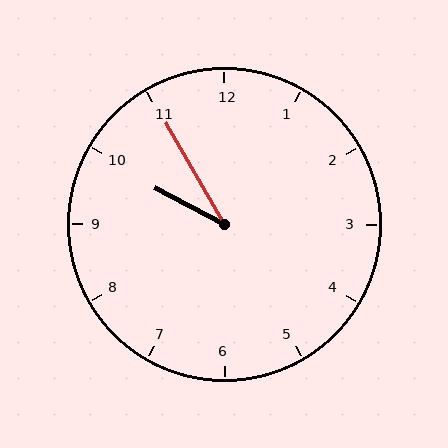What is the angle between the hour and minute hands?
Approximately 32 degrees.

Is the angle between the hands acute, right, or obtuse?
It is acute.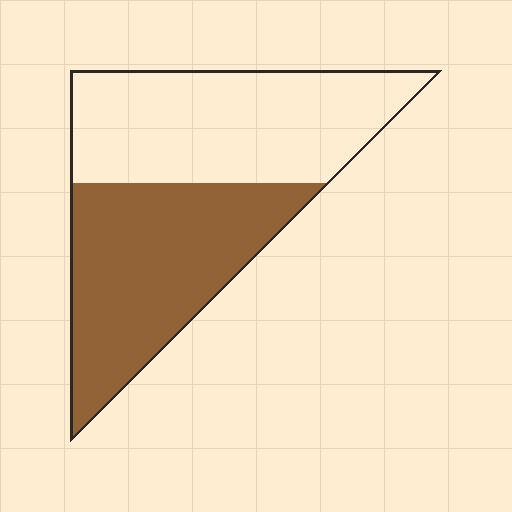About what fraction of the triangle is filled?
About one half (1/2).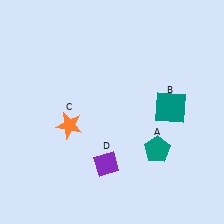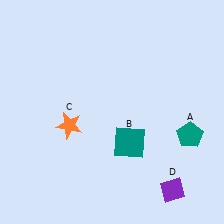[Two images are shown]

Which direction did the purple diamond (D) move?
The purple diamond (D) moved right.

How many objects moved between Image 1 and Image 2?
3 objects moved between the two images.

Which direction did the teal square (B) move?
The teal square (B) moved left.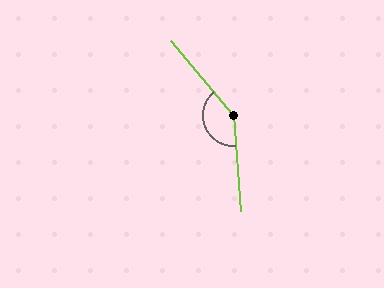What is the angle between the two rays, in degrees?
Approximately 144 degrees.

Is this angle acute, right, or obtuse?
It is obtuse.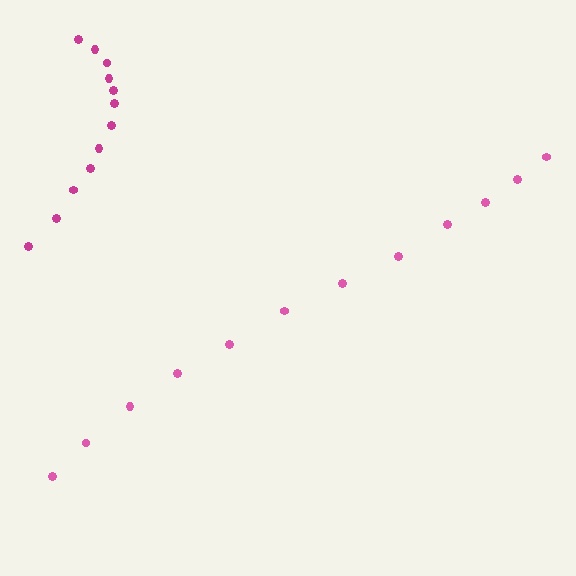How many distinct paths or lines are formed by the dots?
There are 2 distinct paths.